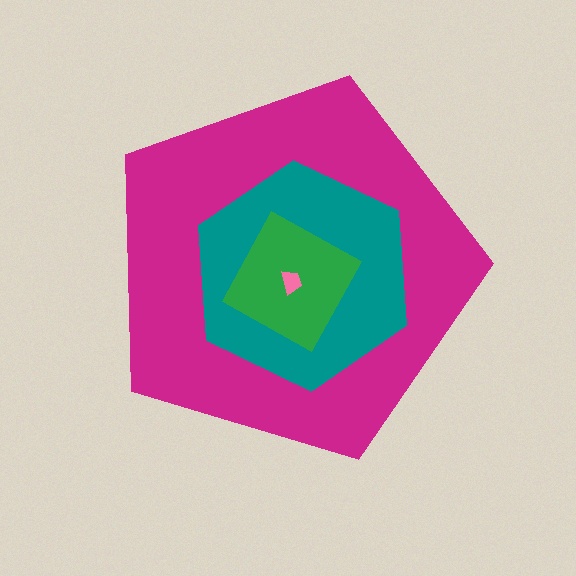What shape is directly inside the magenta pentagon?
The teal hexagon.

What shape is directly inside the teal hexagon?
The green square.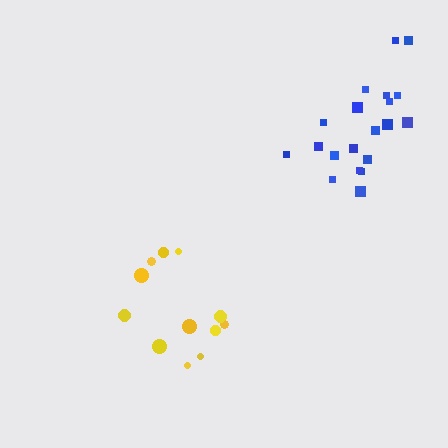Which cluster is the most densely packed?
Blue.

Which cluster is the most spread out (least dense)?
Yellow.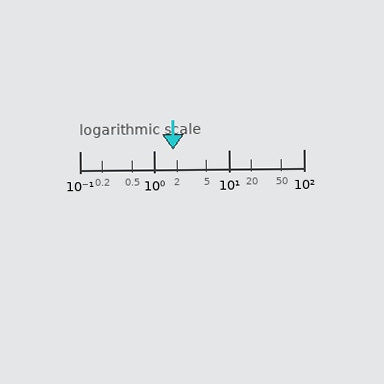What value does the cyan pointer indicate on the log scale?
The pointer indicates approximately 1.8.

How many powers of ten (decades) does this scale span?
The scale spans 3 decades, from 0.1 to 100.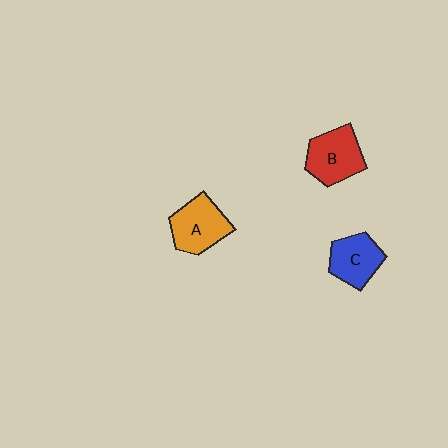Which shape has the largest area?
Shape B (red).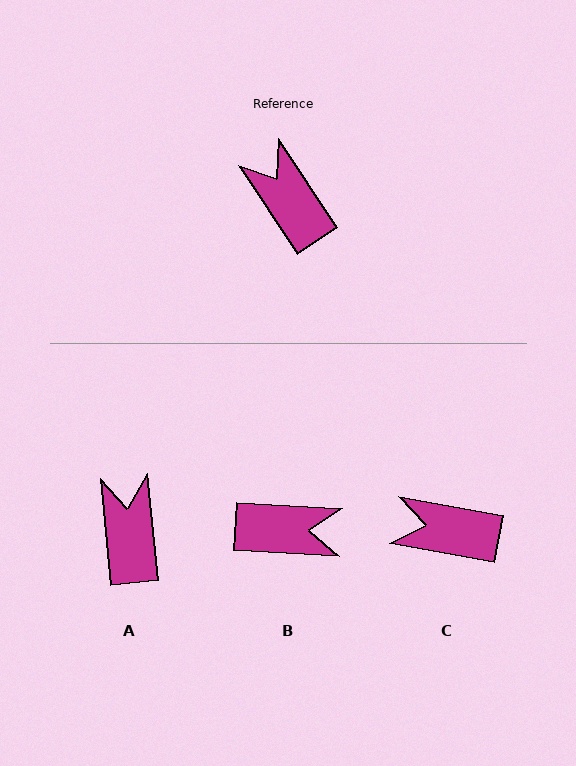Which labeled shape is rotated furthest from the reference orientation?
B, about 127 degrees away.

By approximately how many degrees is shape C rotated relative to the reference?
Approximately 46 degrees counter-clockwise.